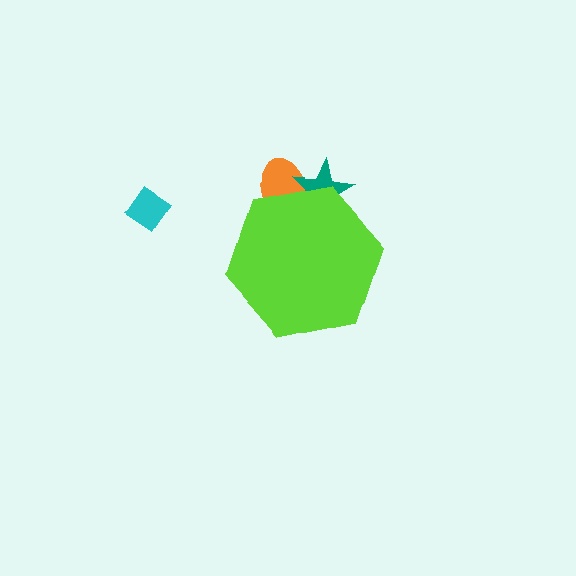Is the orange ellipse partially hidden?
Yes, the orange ellipse is partially hidden behind the lime hexagon.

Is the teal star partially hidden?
Yes, the teal star is partially hidden behind the lime hexagon.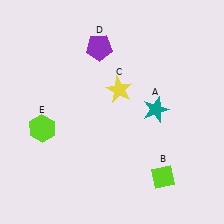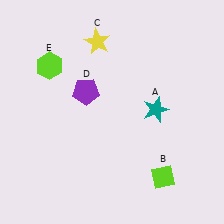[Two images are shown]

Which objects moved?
The objects that moved are: the yellow star (C), the purple pentagon (D), the lime hexagon (E).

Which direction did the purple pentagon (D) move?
The purple pentagon (D) moved down.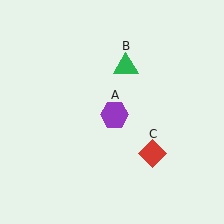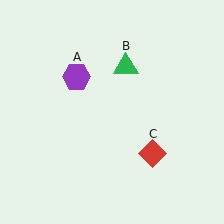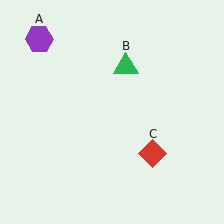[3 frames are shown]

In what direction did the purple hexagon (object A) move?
The purple hexagon (object A) moved up and to the left.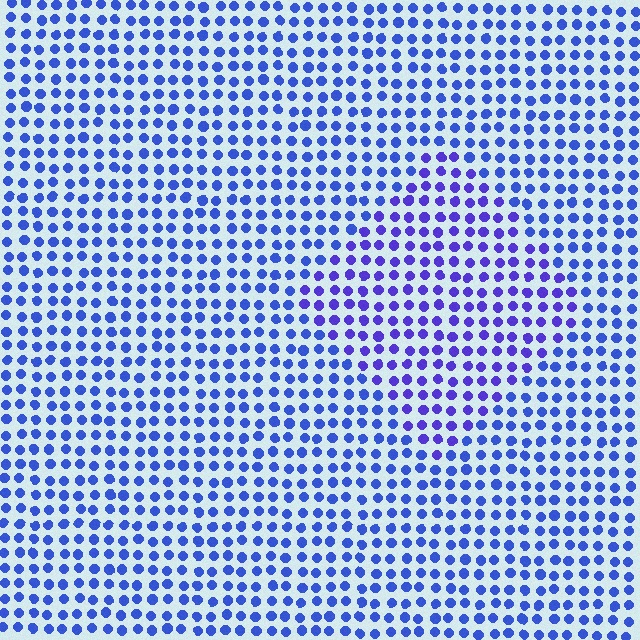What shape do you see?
I see a diamond.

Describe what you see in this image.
The image is filled with small blue elements in a uniform arrangement. A diamond-shaped region is visible where the elements are tinted to a slightly different hue, forming a subtle color boundary.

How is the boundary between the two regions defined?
The boundary is defined purely by a slight shift in hue (about 23 degrees). Spacing, size, and orientation are identical on both sides.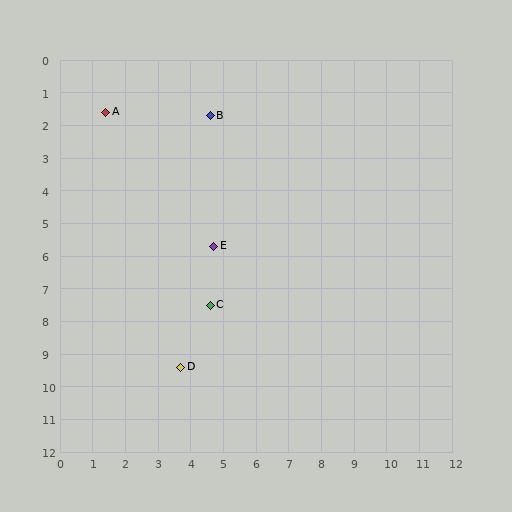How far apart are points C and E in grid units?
Points C and E are about 1.8 grid units apart.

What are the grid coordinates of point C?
Point C is at approximately (4.6, 7.5).